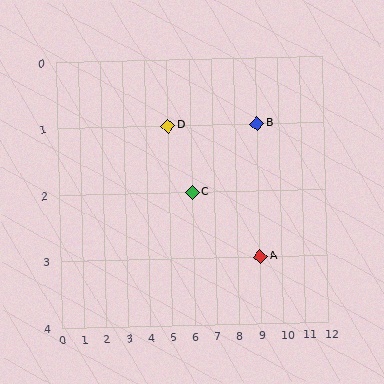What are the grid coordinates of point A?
Point A is at grid coordinates (9, 3).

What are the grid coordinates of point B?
Point B is at grid coordinates (9, 1).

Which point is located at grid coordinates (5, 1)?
Point D is at (5, 1).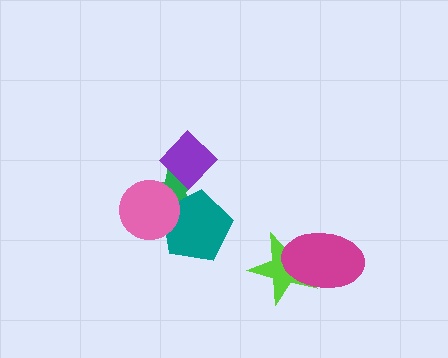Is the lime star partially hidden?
Yes, it is partially covered by another shape.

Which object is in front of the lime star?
The magenta ellipse is in front of the lime star.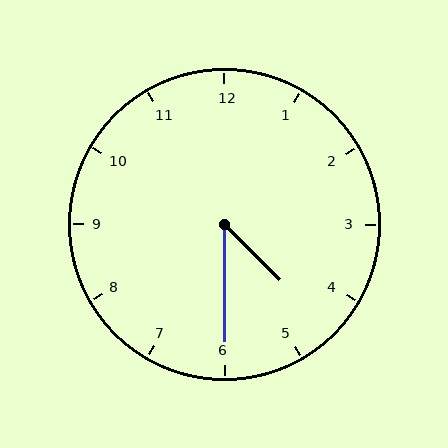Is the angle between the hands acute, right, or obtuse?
It is acute.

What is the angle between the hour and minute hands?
Approximately 45 degrees.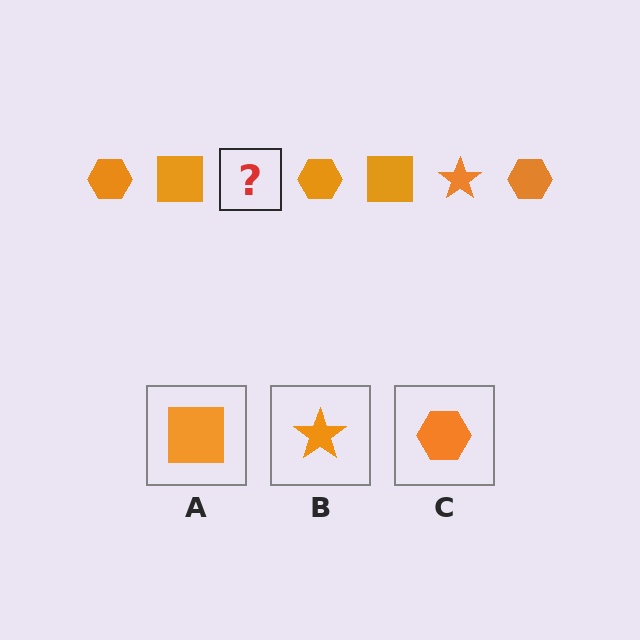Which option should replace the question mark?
Option B.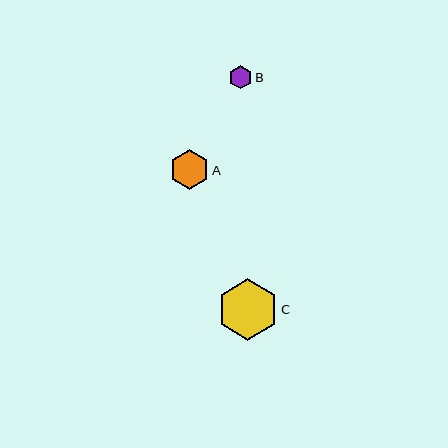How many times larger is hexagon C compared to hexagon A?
Hexagon C is approximately 1.5 times the size of hexagon A.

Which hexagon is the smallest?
Hexagon B is the smallest with a size of approximately 23 pixels.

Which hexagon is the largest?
Hexagon C is the largest with a size of approximately 61 pixels.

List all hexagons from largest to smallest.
From largest to smallest: C, A, B.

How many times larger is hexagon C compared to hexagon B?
Hexagon C is approximately 2.6 times the size of hexagon B.